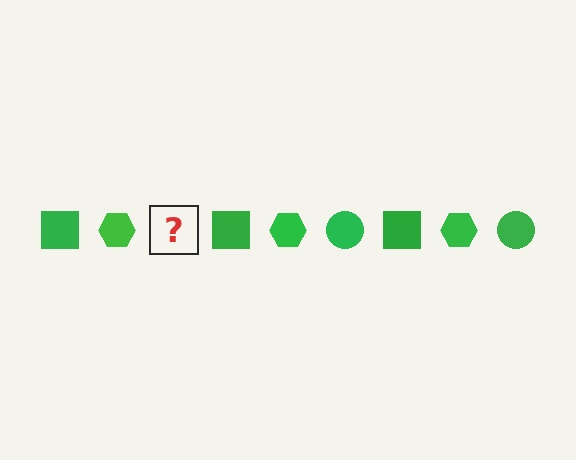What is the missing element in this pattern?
The missing element is a green circle.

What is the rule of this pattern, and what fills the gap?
The rule is that the pattern cycles through square, hexagon, circle shapes in green. The gap should be filled with a green circle.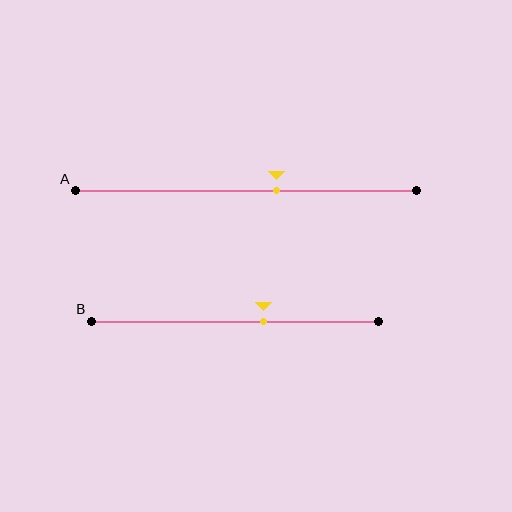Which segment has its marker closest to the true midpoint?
Segment A has its marker closest to the true midpoint.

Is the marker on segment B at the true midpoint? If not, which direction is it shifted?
No, the marker on segment B is shifted to the right by about 10% of the segment length.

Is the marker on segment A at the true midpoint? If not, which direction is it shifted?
No, the marker on segment A is shifted to the right by about 9% of the segment length.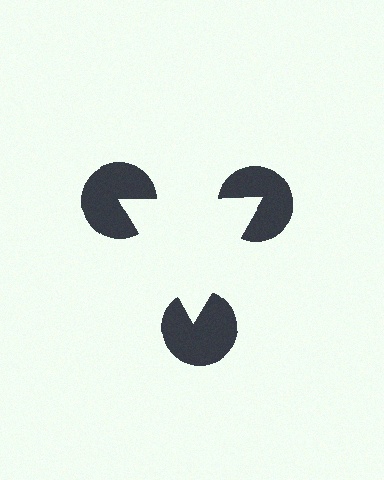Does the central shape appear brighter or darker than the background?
It typically appears slightly brighter than the background, even though no actual brightness change is drawn.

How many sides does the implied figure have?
3 sides.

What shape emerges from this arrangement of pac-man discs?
An illusory triangle — its edges are inferred from the aligned wedge cuts in the pac-man discs, not physically drawn.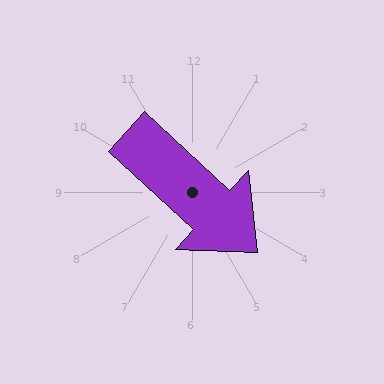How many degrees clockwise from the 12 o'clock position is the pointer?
Approximately 133 degrees.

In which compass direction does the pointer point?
Southeast.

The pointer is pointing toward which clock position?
Roughly 4 o'clock.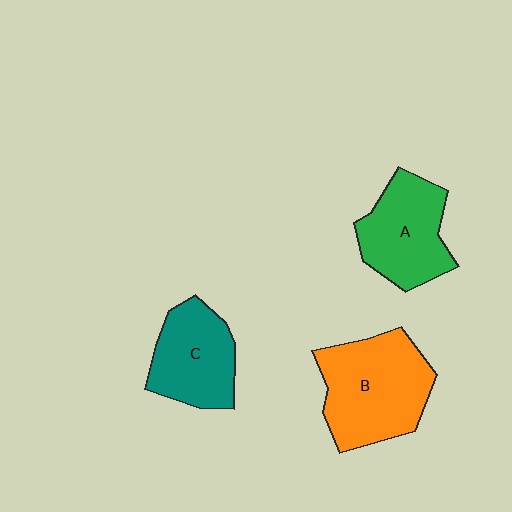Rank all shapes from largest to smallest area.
From largest to smallest: B (orange), A (green), C (teal).